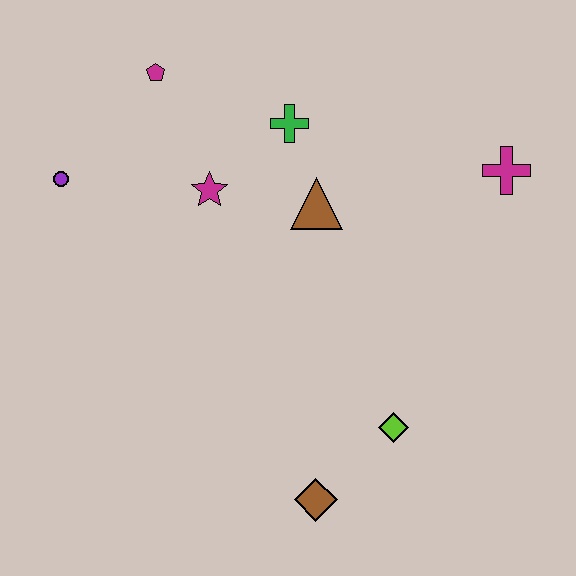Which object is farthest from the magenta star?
The brown diamond is farthest from the magenta star.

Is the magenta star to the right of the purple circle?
Yes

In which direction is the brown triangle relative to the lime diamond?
The brown triangle is above the lime diamond.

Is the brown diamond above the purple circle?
No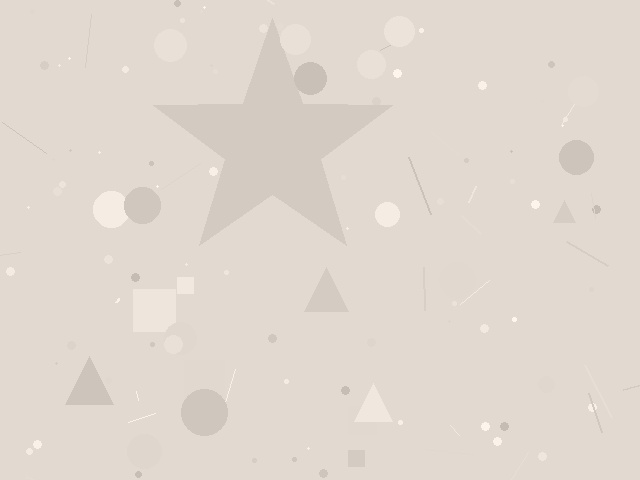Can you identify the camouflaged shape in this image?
The camouflaged shape is a star.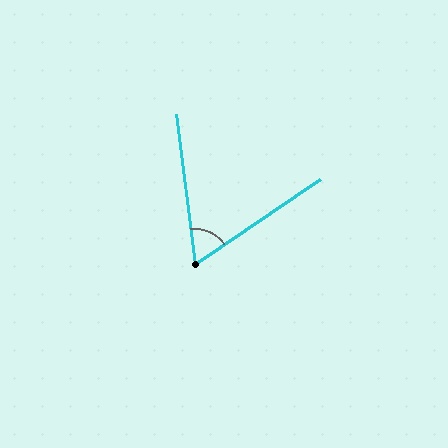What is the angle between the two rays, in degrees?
Approximately 63 degrees.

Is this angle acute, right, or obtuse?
It is acute.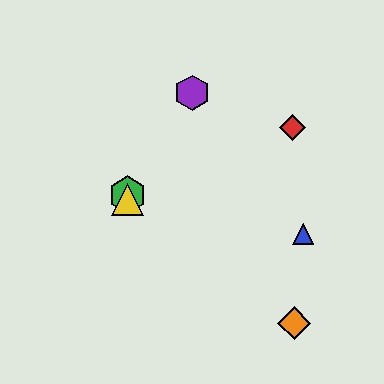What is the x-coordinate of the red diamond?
The red diamond is at x≈292.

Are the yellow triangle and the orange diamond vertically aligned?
No, the yellow triangle is at x≈128 and the orange diamond is at x≈294.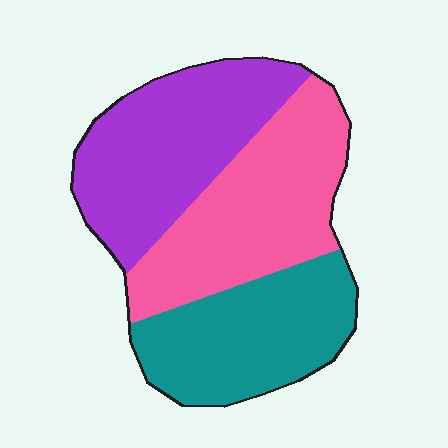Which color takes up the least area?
Teal, at roughly 30%.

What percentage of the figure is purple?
Purple covers around 35% of the figure.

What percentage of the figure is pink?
Pink takes up between a quarter and a half of the figure.